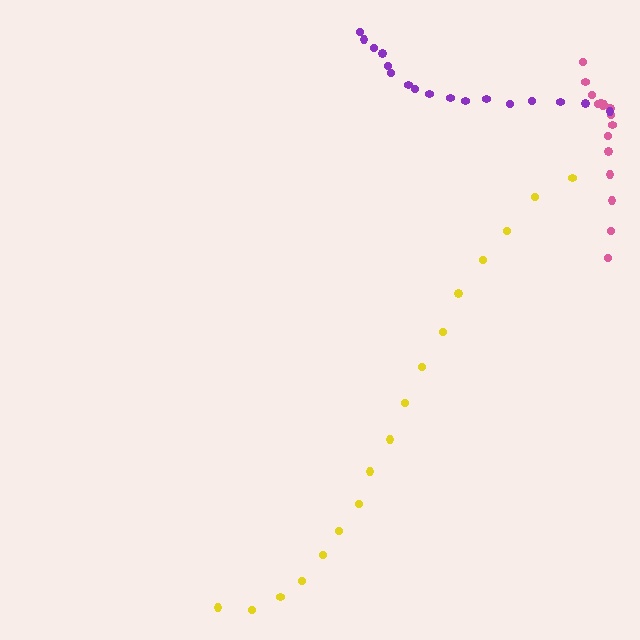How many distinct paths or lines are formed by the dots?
There are 3 distinct paths.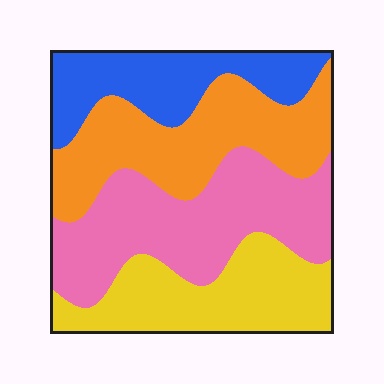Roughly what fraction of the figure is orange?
Orange covers roughly 25% of the figure.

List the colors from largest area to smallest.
From largest to smallest: pink, orange, yellow, blue.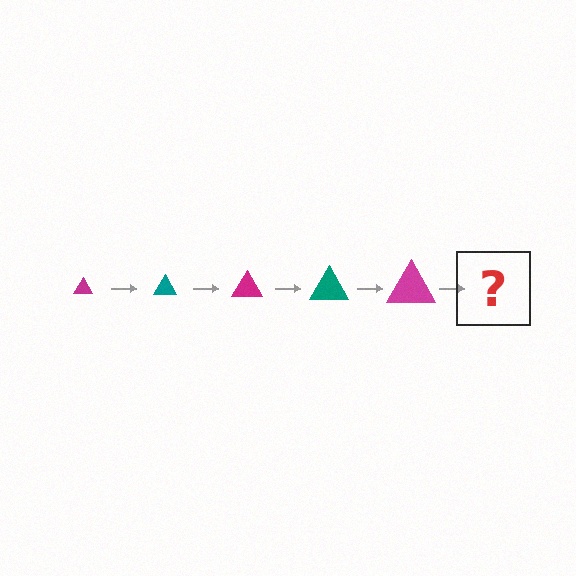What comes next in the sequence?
The next element should be a teal triangle, larger than the previous one.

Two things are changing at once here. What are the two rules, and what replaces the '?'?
The two rules are that the triangle grows larger each step and the color cycles through magenta and teal. The '?' should be a teal triangle, larger than the previous one.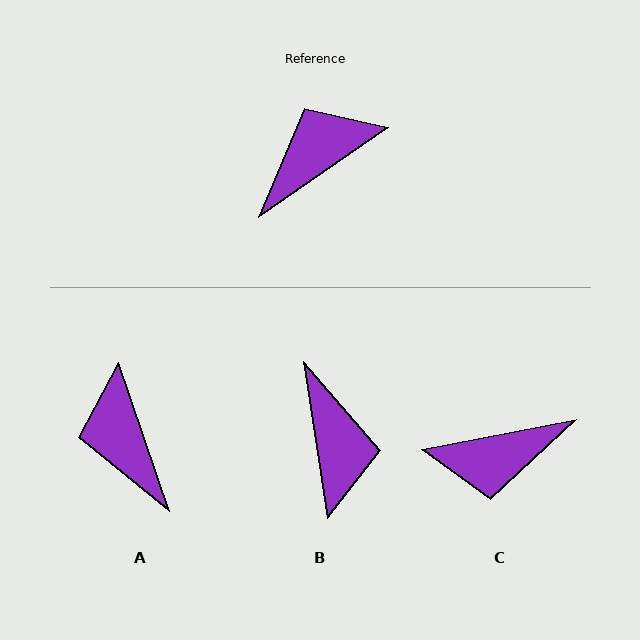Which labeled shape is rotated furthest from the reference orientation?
C, about 156 degrees away.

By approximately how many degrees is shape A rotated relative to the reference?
Approximately 74 degrees counter-clockwise.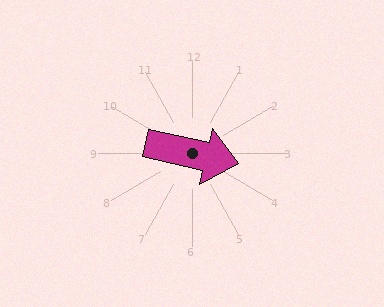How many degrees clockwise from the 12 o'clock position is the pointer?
Approximately 103 degrees.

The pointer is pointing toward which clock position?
Roughly 3 o'clock.